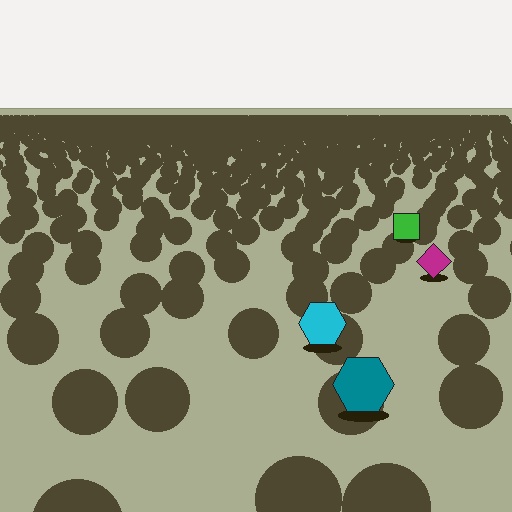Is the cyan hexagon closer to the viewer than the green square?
Yes. The cyan hexagon is closer — you can tell from the texture gradient: the ground texture is coarser near it.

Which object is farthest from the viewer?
The green square is farthest from the viewer. It appears smaller and the ground texture around it is denser.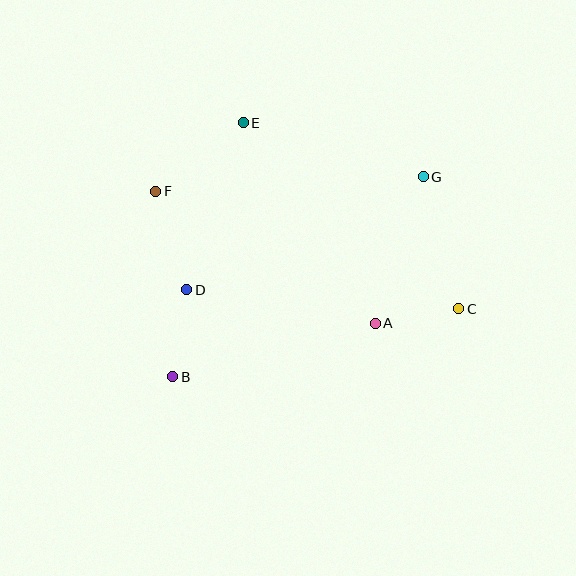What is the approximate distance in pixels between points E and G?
The distance between E and G is approximately 188 pixels.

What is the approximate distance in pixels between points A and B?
The distance between A and B is approximately 210 pixels.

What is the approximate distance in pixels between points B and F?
The distance between B and F is approximately 186 pixels.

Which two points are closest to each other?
Points A and C are closest to each other.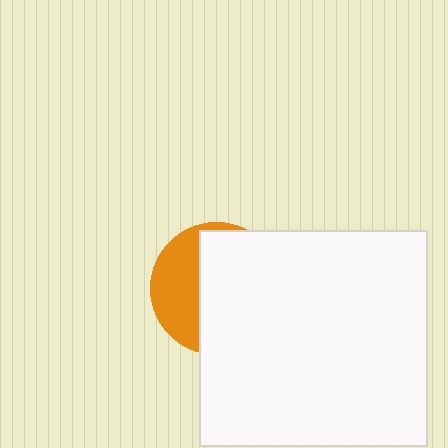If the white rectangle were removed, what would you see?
You would see the complete orange circle.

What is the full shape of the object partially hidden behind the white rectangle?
The partially hidden object is an orange circle.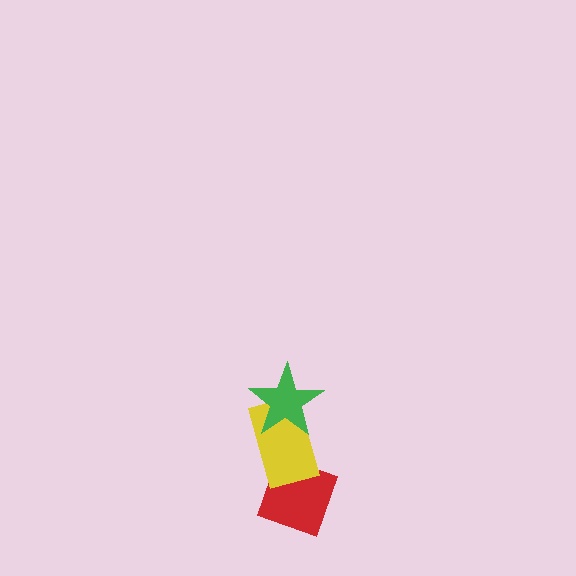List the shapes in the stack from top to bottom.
From top to bottom: the green star, the yellow rectangle, the red diamond.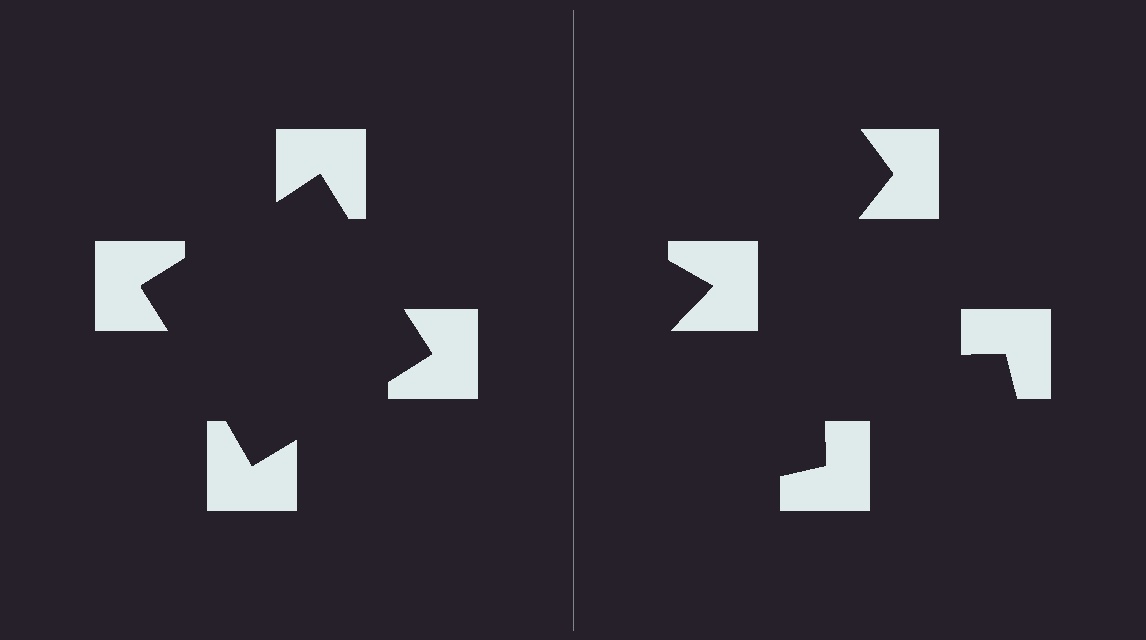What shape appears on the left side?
An illusory square.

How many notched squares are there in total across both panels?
8 — 4 on each side.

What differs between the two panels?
The notched squares are positioned identically on both sides; only the wedge orientations differ. On the left they align to a square; on the right they are misaligned.